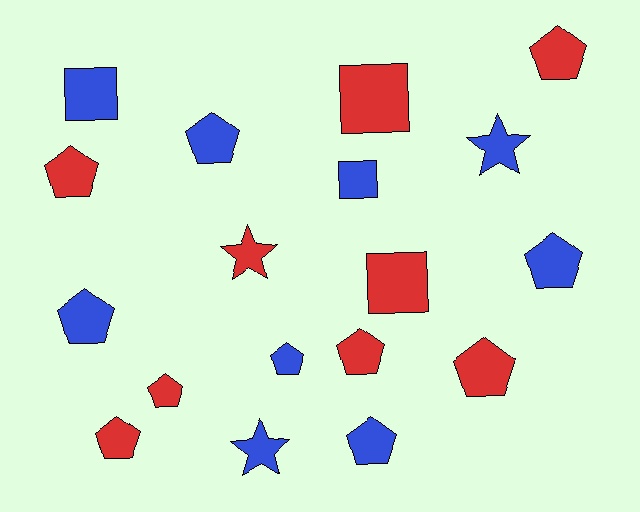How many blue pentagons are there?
There are 5 blue pentagons.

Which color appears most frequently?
Red, with 9 objects.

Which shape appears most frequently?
Pentagon, with 11 objects.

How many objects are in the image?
There are 18 objects.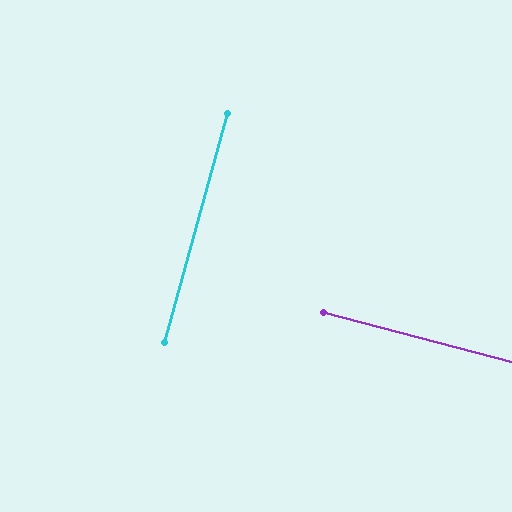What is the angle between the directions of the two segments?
Approximately 89 degrees.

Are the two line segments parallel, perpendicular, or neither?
Perpendicular — they meet at approximately 89°.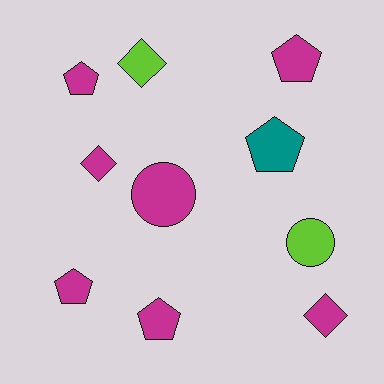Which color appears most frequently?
Magenta, with 7 objects.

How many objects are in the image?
There are 10 objects.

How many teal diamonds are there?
There are no teal diamonds.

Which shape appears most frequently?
Pentagon, with 5 objects.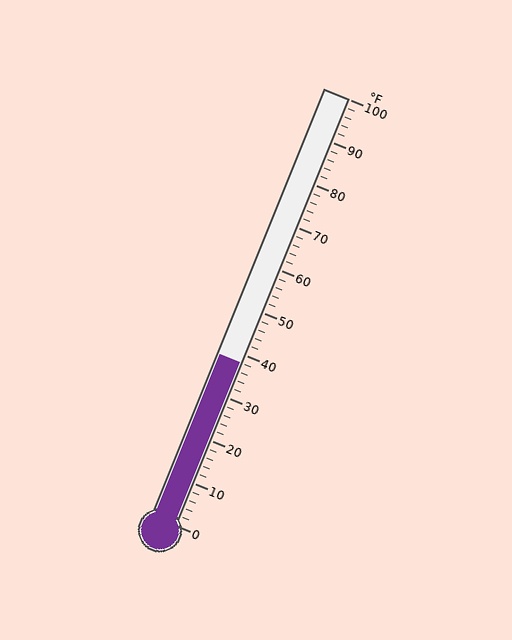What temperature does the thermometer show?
The thermometer shows approximately 38°F.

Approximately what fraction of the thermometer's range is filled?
The thermometer is filled to approximately 40% of its range.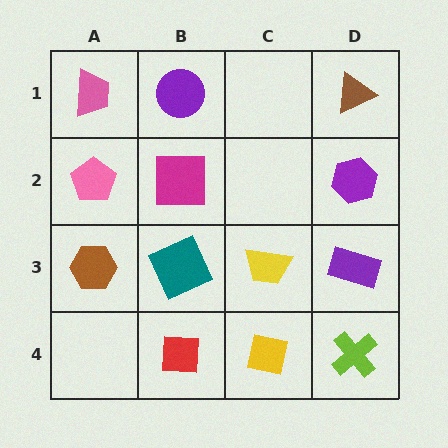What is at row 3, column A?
A brown hexagon.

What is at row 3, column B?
A teal square.